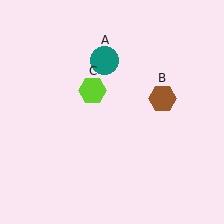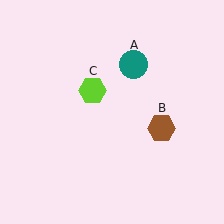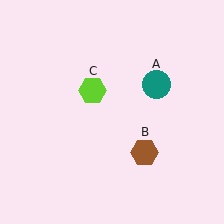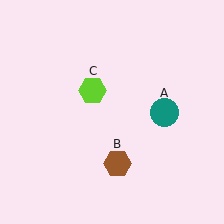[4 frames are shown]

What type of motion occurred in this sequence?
The teal circle (object A), brown hexagon (object B) rotated clockwise around the center of the scene.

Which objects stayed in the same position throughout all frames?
Lime hexagon (object C) remained stationary.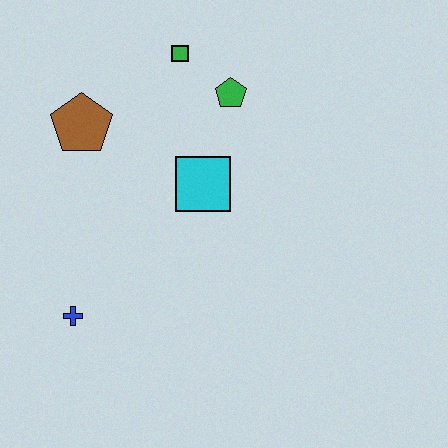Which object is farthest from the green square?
The blue cross is farthest from the green square.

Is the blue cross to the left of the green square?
Yes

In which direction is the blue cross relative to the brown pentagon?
The blue cross is below the brown pentagon.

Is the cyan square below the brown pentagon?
Yes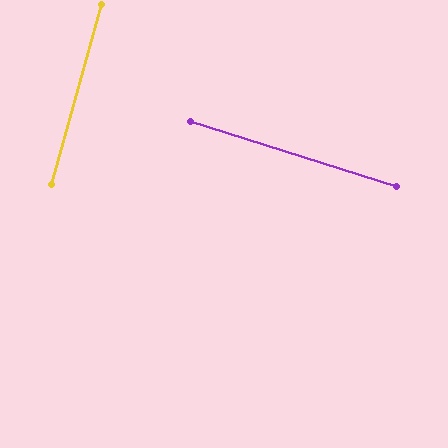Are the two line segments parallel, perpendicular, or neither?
Perpendicular — they meet at approximately 88°.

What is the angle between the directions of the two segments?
Approximately 88 degrees.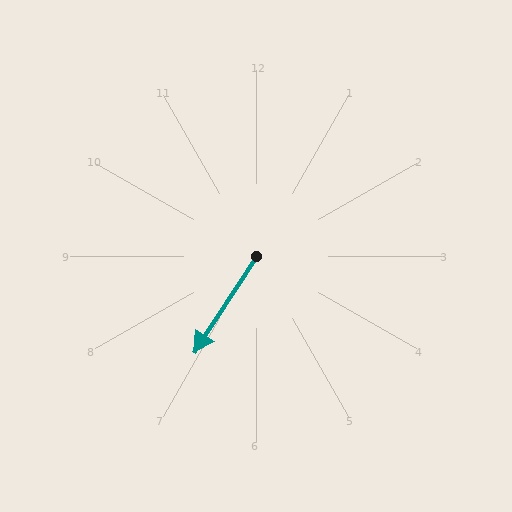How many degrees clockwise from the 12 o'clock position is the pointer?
Approximately 213 degrees.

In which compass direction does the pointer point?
Southwest.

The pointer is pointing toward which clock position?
Roughly 7 o'clock.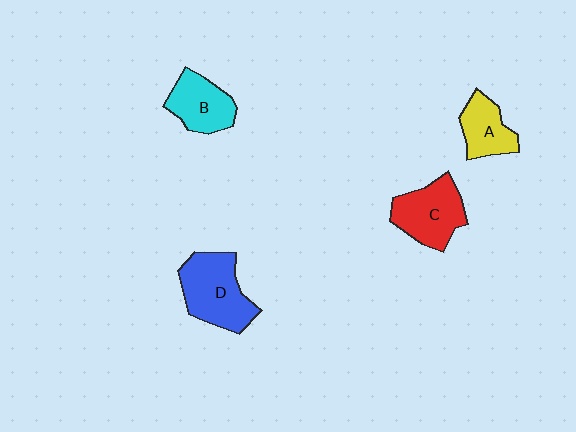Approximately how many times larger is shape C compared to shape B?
Approximately 1.2 times.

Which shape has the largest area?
Shape D (blue).